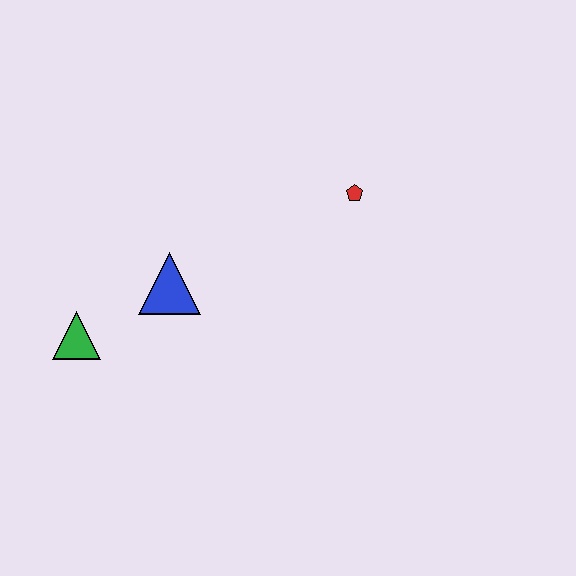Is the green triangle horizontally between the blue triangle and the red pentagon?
No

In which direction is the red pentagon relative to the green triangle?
The red pentagon is to the right of the green triangle.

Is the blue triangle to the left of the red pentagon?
Yes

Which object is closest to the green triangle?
The blue triangle is closest to the green triangle.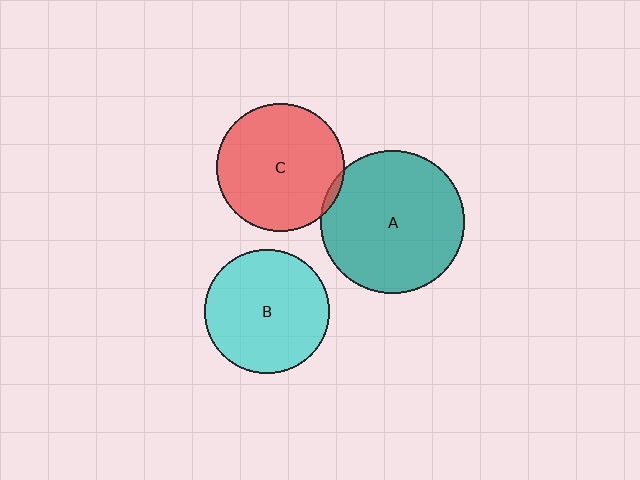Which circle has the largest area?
Circle A (teal).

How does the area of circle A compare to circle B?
Approximately 1.3 times.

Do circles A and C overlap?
Yes.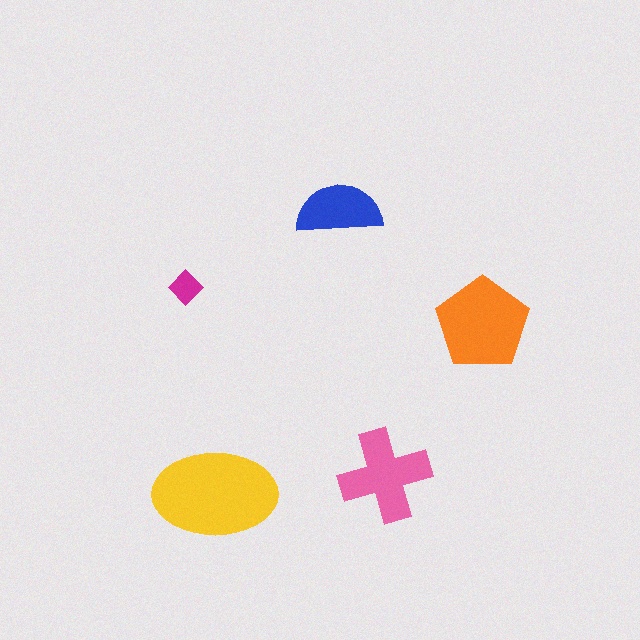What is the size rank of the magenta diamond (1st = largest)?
5th.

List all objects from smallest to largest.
The magenta diamond, the blue semicircle, the pink cross, the orange pentagon, the yellow ellipse.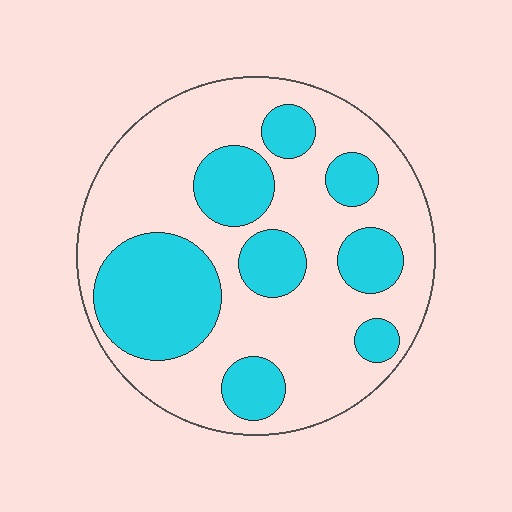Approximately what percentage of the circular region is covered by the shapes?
Approximately 35%.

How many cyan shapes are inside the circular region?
8.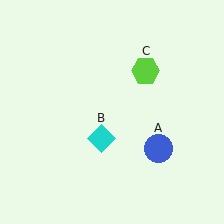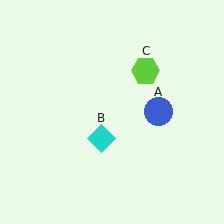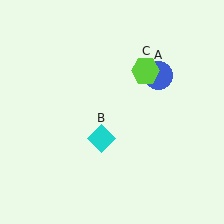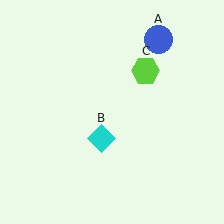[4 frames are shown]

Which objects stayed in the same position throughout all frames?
Cyan diamond (object B) and lime hexagon (object C) remained stationary.